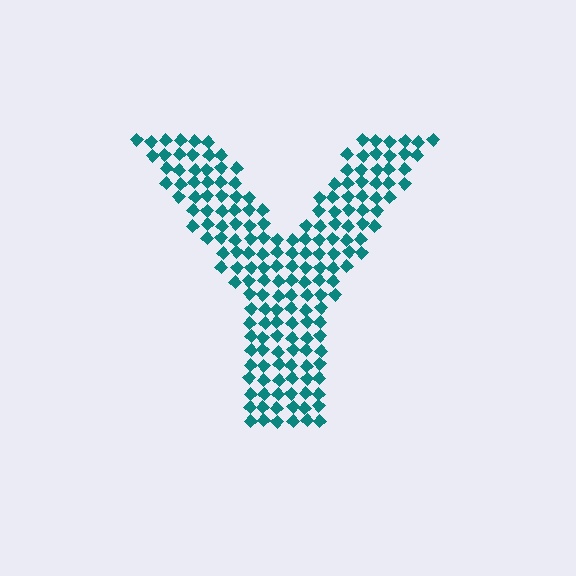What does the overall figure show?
The overall figure shows the letter Y.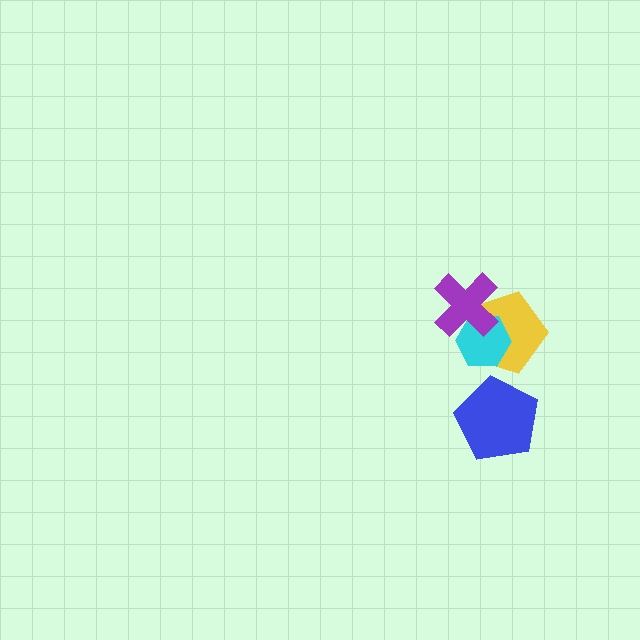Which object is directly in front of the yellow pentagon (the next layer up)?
The cyan hexagon is directly in front of the yellow pentagon.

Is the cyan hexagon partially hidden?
Yes, it is partially covered by another shape.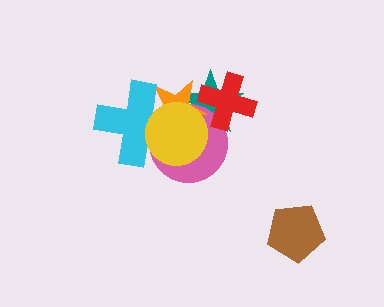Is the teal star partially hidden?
Yes, it is partially covered by another shape.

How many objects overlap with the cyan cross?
3 objects overlap with the cyan cross.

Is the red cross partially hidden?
Yes, it is partially covered by another shape.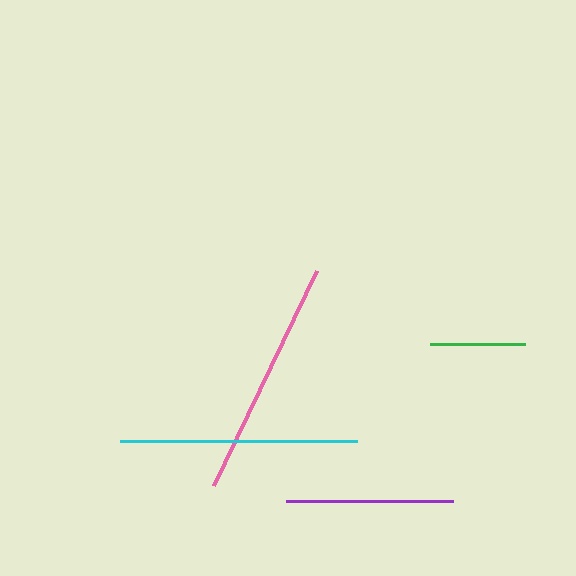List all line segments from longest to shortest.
From longest to shortest: pink, cyan, purple, green.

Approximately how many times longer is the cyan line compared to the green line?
The cyan line is approximately 2.5 times the length of the green line.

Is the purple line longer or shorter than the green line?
The purple line is longer than the green line.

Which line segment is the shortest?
The green line is the shortest at approximately 95 pixels.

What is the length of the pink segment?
The pink segment is approximately 239 pixels long.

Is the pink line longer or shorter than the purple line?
The pink line is longer than the purple line.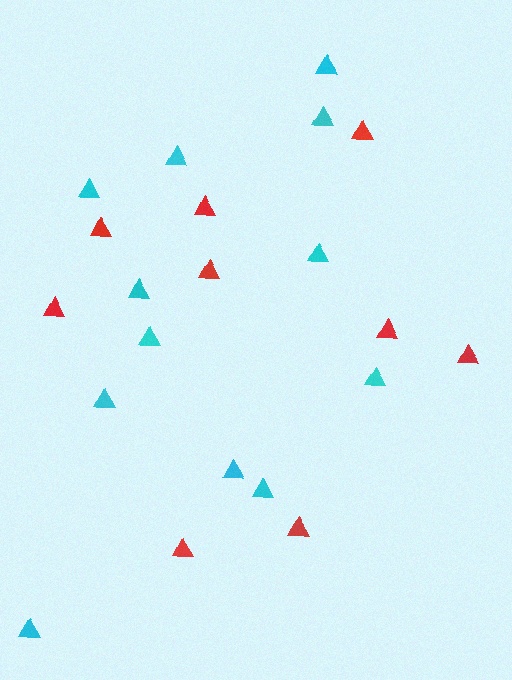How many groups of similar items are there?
There are 2 groups: one group of cyan triangles (12) and one group of red triangles (9).